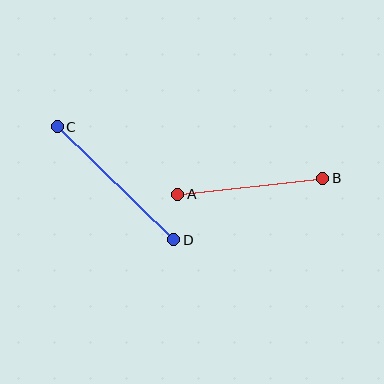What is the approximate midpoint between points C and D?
The midpoint is at approximately (115, 183) pixels.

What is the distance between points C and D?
The distance is approximately 162 pixels.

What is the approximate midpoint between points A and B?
The midpoint is at approximately (250, 186) pixels.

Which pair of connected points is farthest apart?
Points C and D are farthest apart.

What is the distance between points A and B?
The distance is approximately 146 pixels.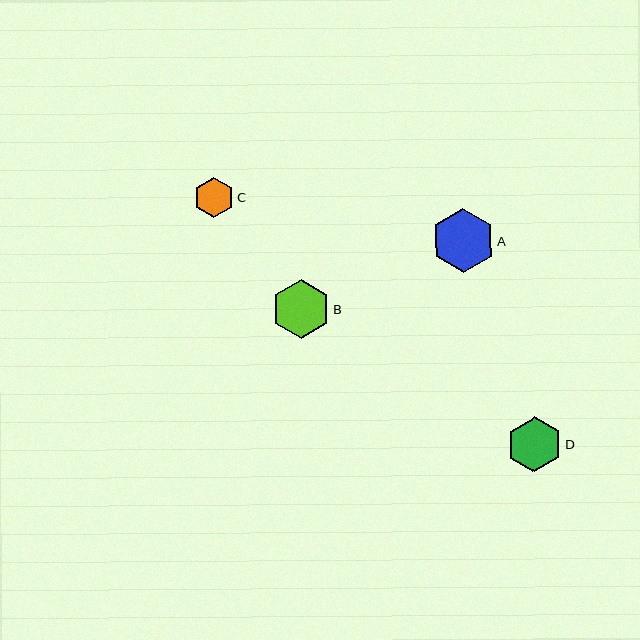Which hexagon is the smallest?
Hexagon C is the smallest with a size of approximately 40 pixels.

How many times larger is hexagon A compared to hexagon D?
Hexagon A is approximately 1.1 times the size of hexagon D.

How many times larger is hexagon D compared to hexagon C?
Hexagon D is approximately 1.4 times the size of hexagon C.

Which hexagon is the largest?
Hexagon A is the largest with a size of approximately 63 pixels.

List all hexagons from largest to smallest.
From largest to smallest: A, B, D, C.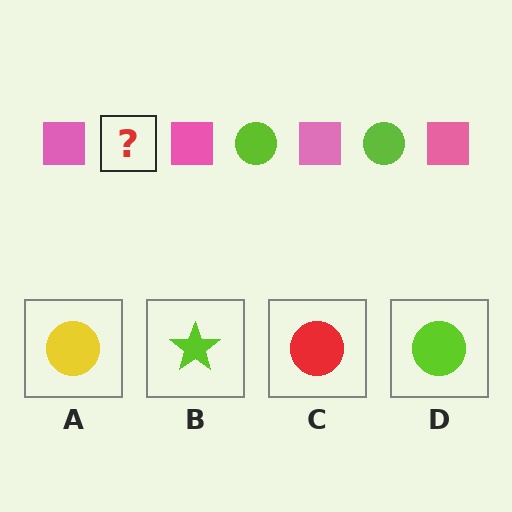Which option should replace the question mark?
Option D.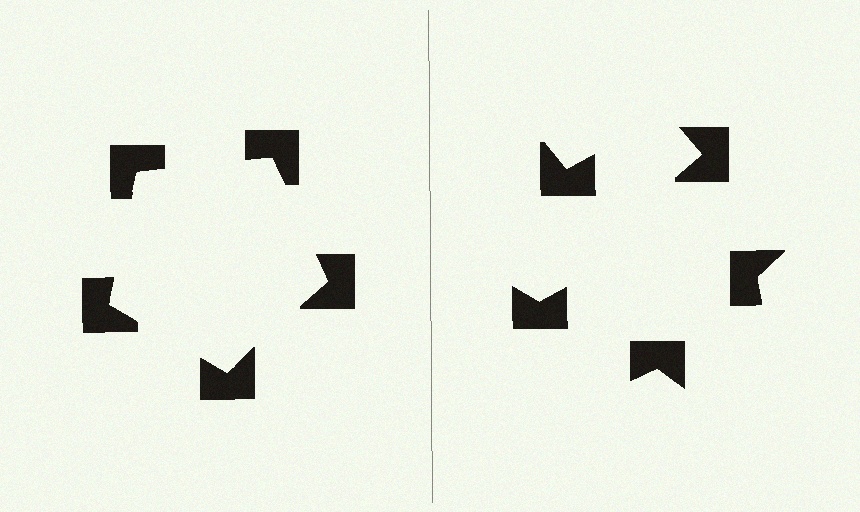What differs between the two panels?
The notched squares are positioned identically on both sides; only the wedge orientations differ. On the left they align to a pentagon; on the right they are misaligned.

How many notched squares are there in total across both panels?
10 — 5 on each side.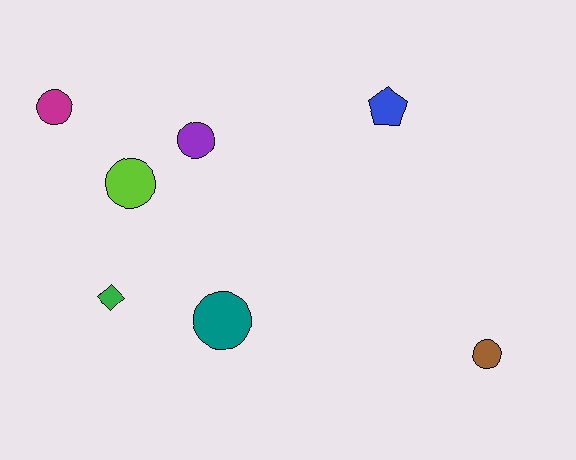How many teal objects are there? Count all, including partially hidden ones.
There is 1 teal object.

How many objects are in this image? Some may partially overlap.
There are 7 objects.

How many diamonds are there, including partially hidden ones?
There is 1 diamond.